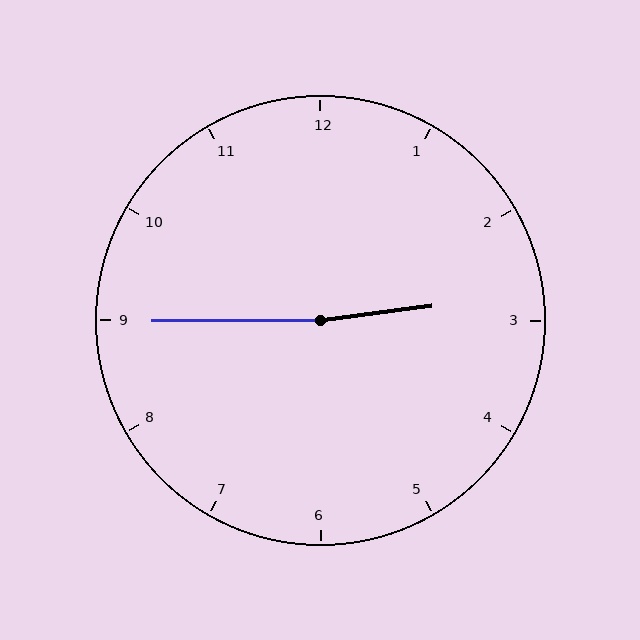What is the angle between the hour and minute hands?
Approximately 172 degrees.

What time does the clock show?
2:45.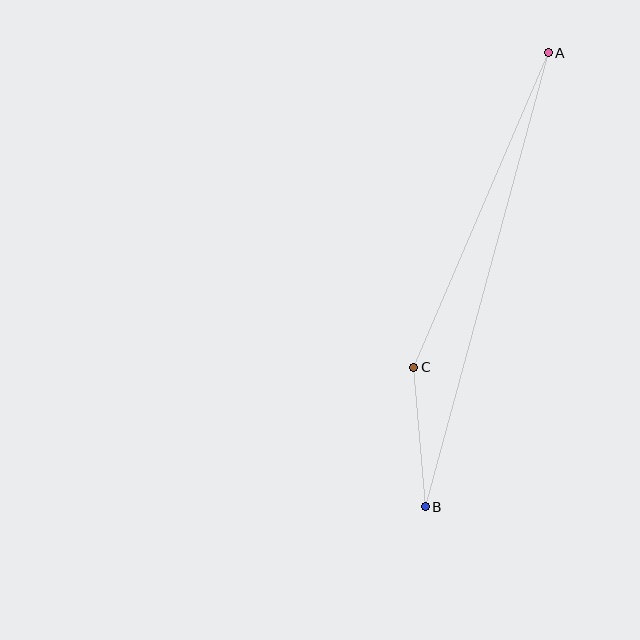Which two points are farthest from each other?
Points A and B are farthest from each other.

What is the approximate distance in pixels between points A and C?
The distance between A and C is approximately 342 pixels.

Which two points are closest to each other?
Points B and C are closest to each other.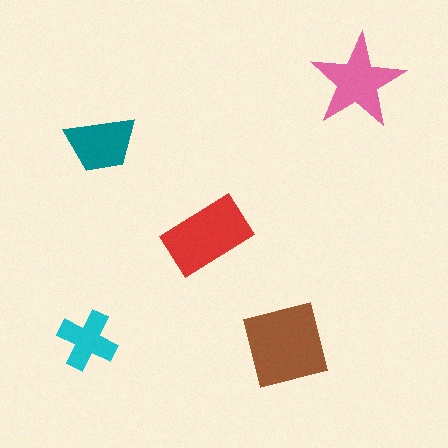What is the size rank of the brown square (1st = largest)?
1st.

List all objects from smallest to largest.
The cyan cross, the teal trapezoid, the pink star, the red rectangle, the brown square.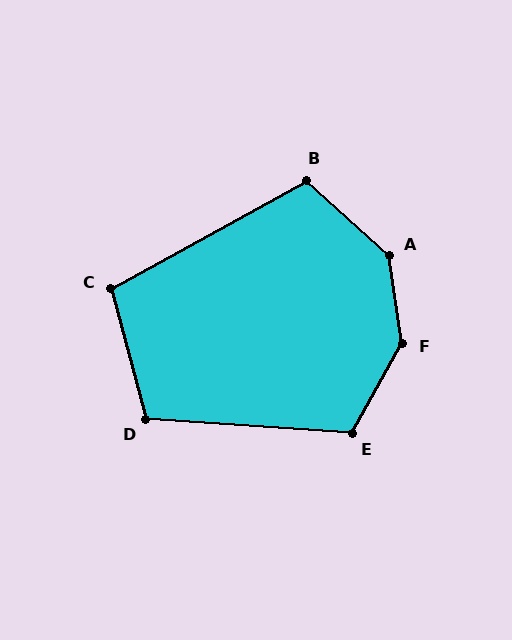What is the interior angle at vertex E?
Approximately 116 degrees (obtuse).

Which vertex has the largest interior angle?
F, at approximately 142 degrees.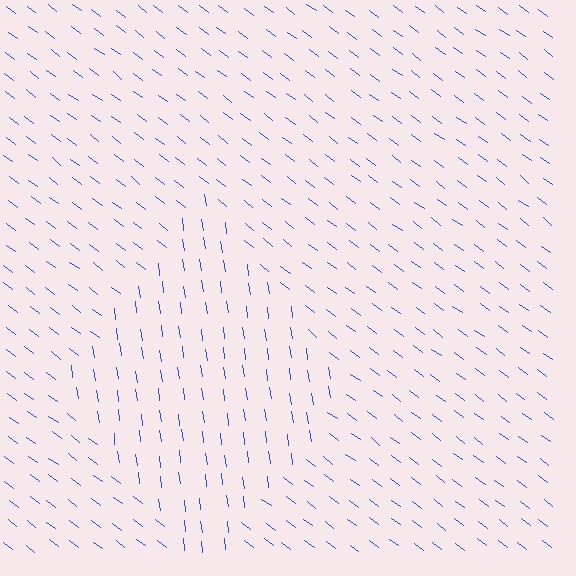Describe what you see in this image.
The image is filled with small blue line segments. A diamond region in the image has lines oriented differently from the surrounding lines, creating a visible texture boundary.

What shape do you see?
I see a diamond.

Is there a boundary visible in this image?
Yes, there is a texture boundary formed by a change in line orientation.